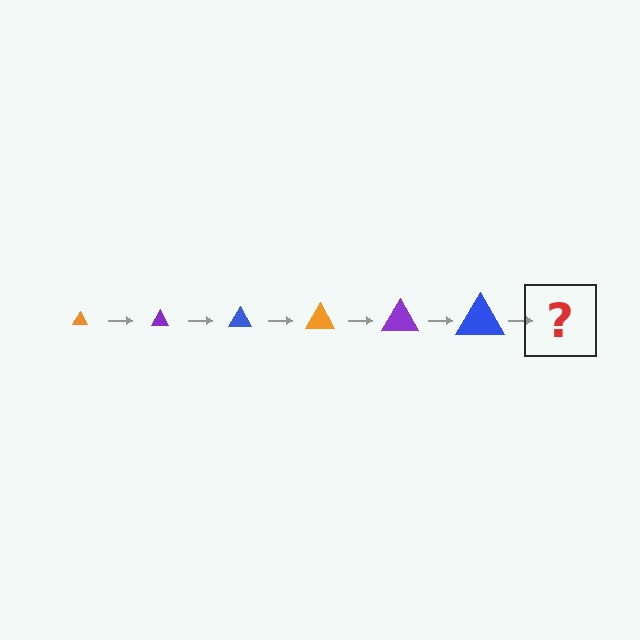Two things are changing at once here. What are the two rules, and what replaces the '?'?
The two rules are that the triangle grows larger each step and the color cycles through orange, purple, and blue. The '?' should be an orange triangle, larger than the previous one.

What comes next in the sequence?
The next element should be an orange triangle, larger than the previous one.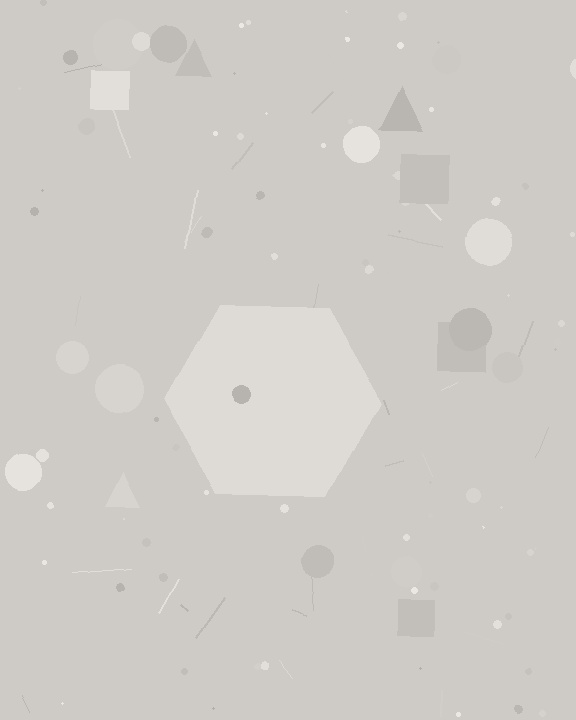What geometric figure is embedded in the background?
A hexagon is embedded in the background.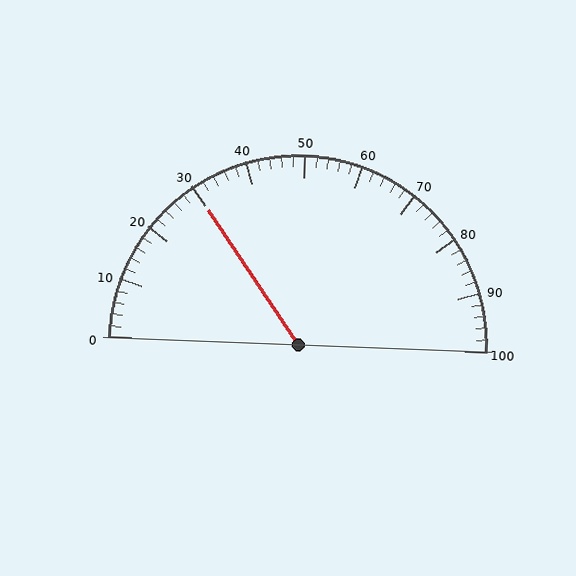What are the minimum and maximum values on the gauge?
The gauge ranges from 0 to 100.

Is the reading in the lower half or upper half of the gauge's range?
The reading is in the lower half of the range (0 to 100).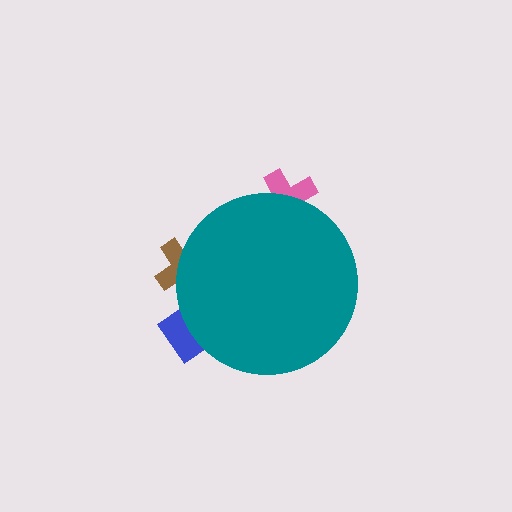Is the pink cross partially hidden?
Yes, the pink cross is partially hidden behind the teal circle.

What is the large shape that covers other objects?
A teal circle.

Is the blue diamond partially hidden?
Yes, the blue diamond is partially hidden behind the teal circle.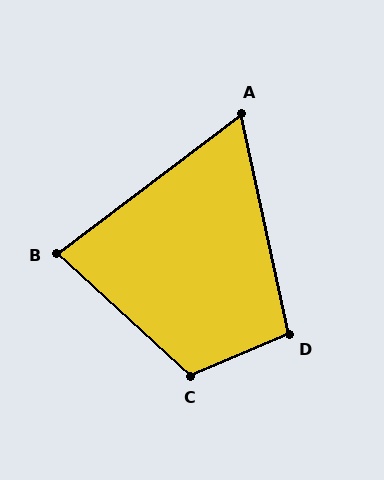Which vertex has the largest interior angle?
C, at approximately 115 degrees.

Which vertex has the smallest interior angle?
A, at approximately 65 degrees.